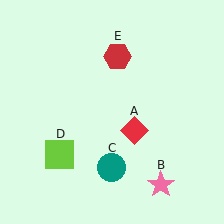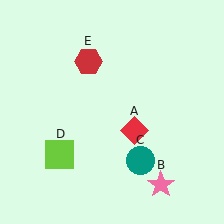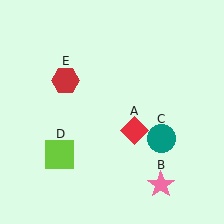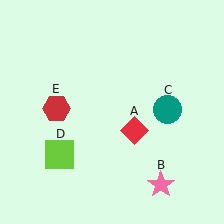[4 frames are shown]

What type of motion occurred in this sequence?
The teal circle (object C), red hexagon (object E) rotated counterclockwise around the center of the scene.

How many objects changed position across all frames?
2 objects changed position: teal circle (object C), red hexagon (object E).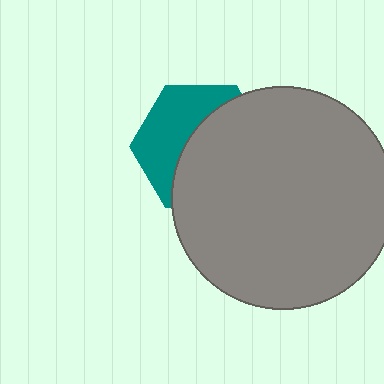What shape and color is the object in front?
The object in front is a gray circle.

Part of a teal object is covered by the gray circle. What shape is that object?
It is a hexagon.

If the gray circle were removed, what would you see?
You would see the complete teal hexagon.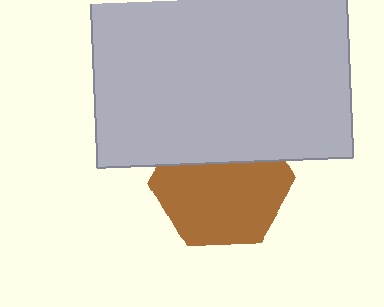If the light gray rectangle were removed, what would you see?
You would see the complete brown hexagon.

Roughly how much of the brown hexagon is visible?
Most of it is visible (roughly 66%).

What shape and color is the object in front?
The object in front is a light gray rectangle.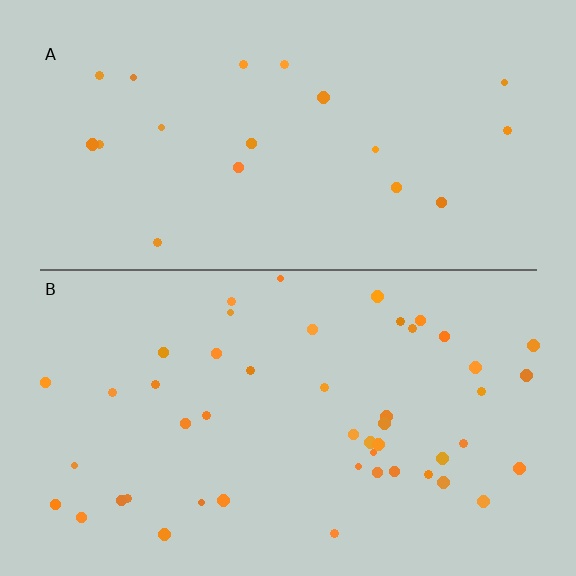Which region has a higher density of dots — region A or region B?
B (the bottom).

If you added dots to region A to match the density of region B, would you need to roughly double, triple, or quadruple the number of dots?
Approximately double.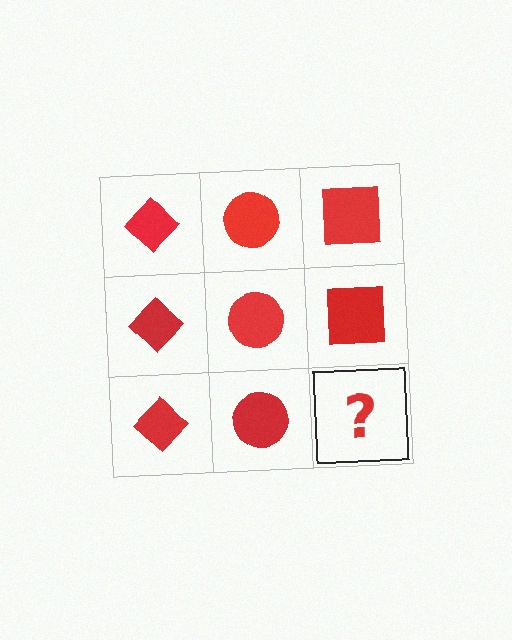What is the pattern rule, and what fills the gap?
The rule is that each column has a consistent shape. The gap should be filled with a red square.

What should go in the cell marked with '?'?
The missing cell should contain a red square.